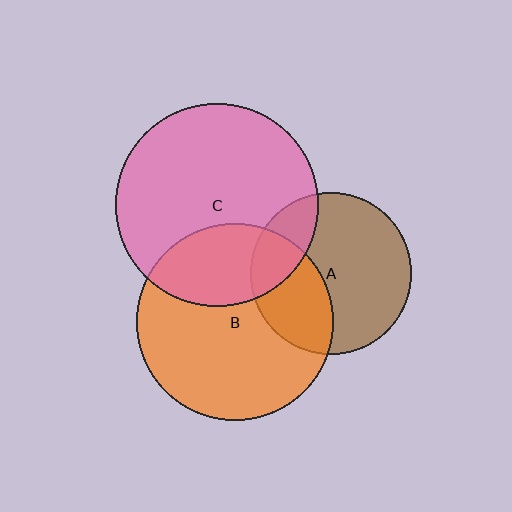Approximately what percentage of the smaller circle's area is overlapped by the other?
Approximately 20%.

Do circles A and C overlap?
Yes.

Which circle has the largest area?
Circle C (pink).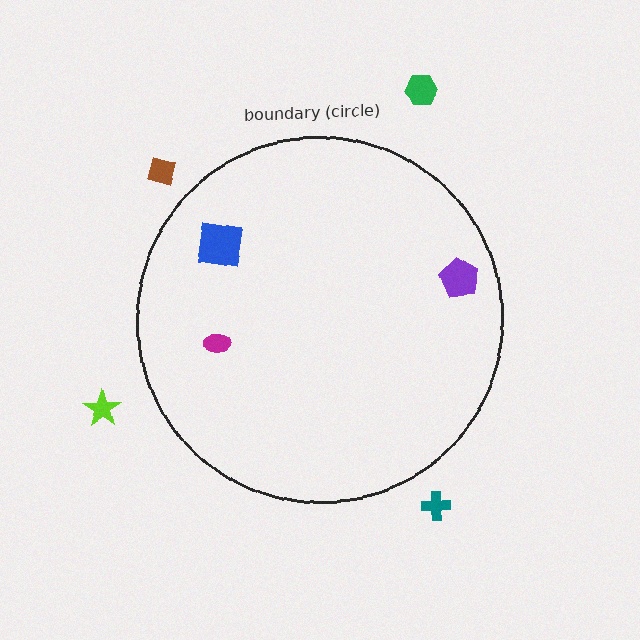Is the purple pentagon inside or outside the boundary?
Inside.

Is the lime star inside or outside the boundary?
Outside.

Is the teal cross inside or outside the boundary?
Outside.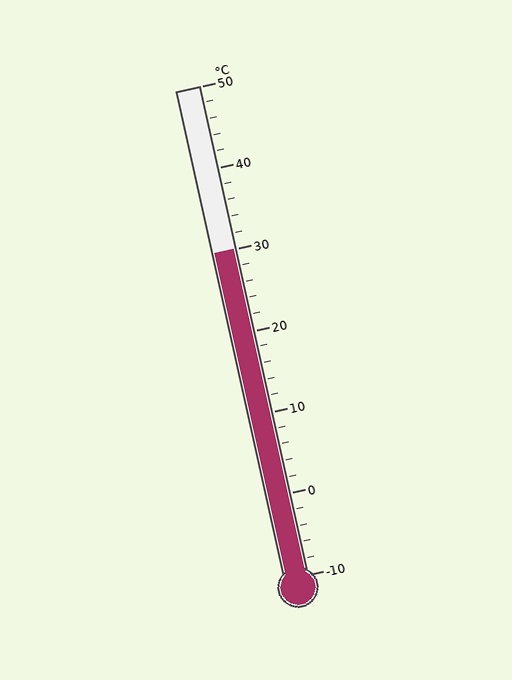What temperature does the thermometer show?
The thermometer shows approximately 30°C.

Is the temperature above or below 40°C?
The temperature is below 40°C.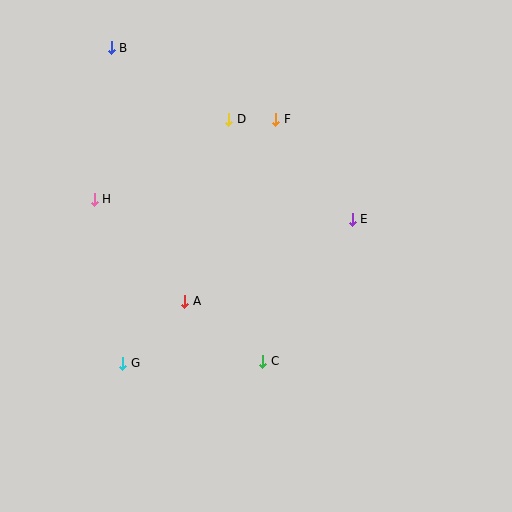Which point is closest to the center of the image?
Point A at (185, 301) is closest to the center.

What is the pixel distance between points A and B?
The distance between A and B is 264 pixels.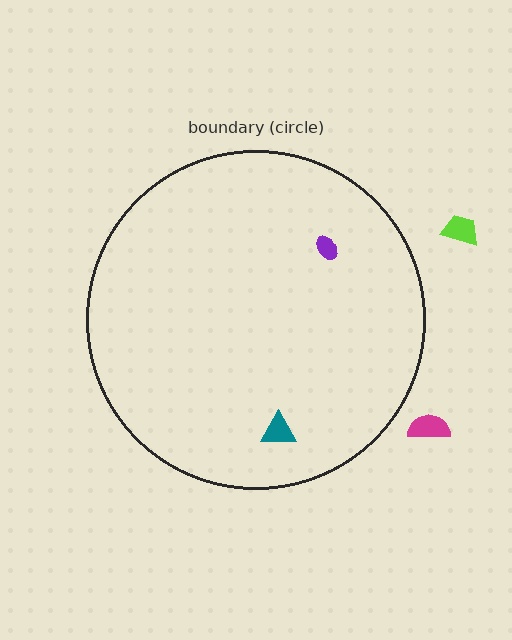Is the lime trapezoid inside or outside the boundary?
Outside.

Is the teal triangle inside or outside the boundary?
Inside.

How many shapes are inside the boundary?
2 inside, 2 outside.